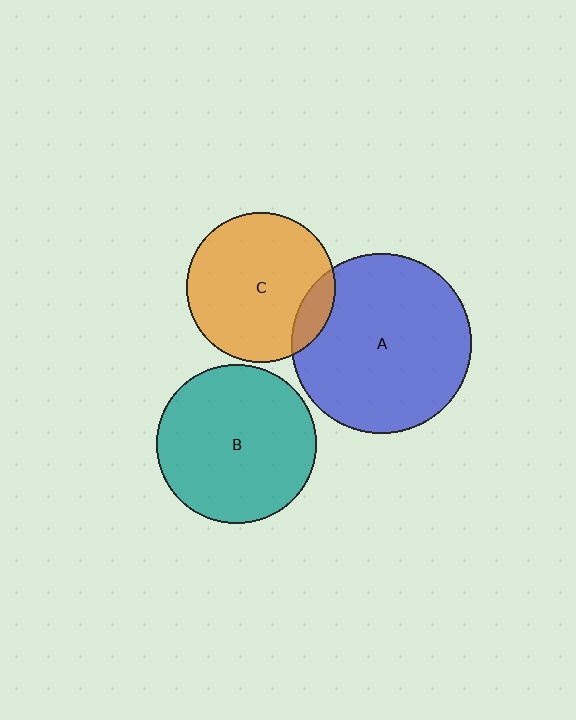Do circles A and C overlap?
Yes.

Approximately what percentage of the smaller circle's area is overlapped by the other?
Approximately 10%.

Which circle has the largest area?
Circle A (blue).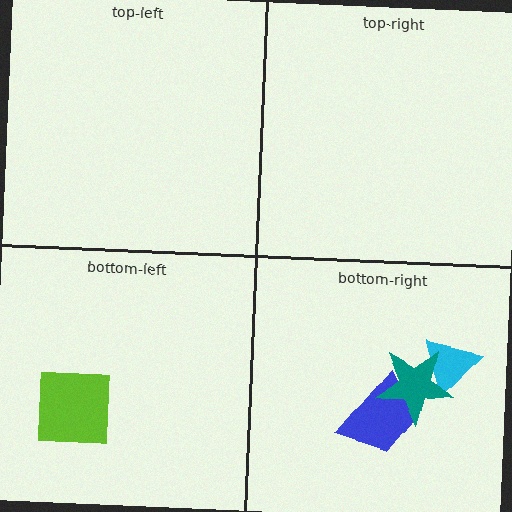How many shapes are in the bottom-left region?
1.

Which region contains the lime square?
The bottom-left region.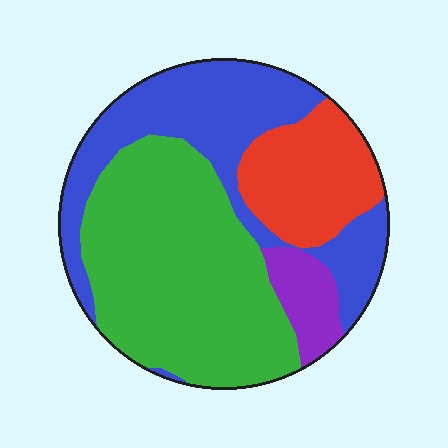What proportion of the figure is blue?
Blue covers 32% of the figure.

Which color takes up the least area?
Purple, at roughly 5%.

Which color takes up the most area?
Green, at roughly 45%.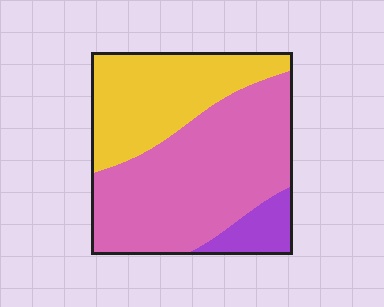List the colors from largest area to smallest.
From largest to smallest: pink, yellow, purple.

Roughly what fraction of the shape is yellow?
Yellow takes up about one third (1/3) of the shape.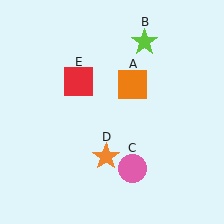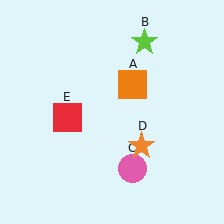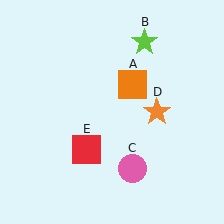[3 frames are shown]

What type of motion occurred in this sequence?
The orange star (object D), red square (object E) rotated counterclockwise around the center of the scene.